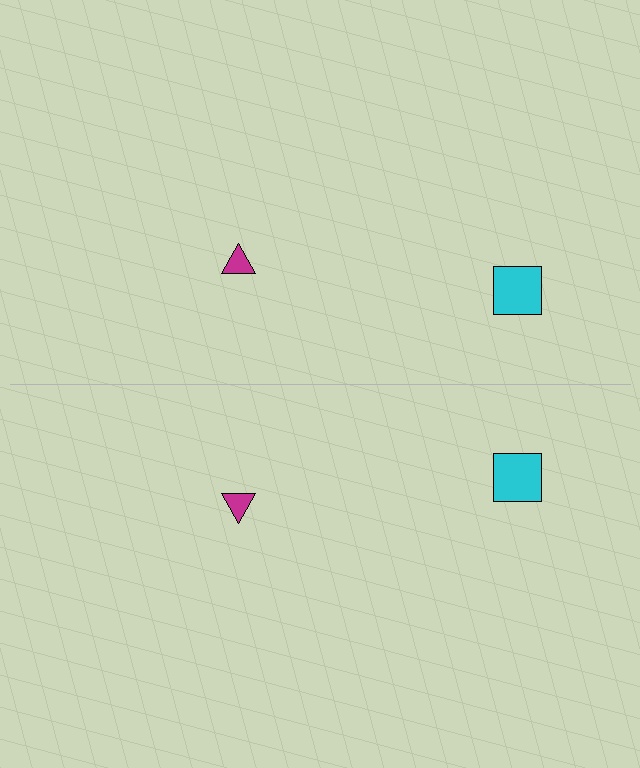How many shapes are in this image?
There are 4 shapes in this image.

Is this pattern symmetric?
Yes, this pattern has bilateral (reflection) symmetry.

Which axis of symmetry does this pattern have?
The pattern has a horizontal axis of symmetry running through the center of the image.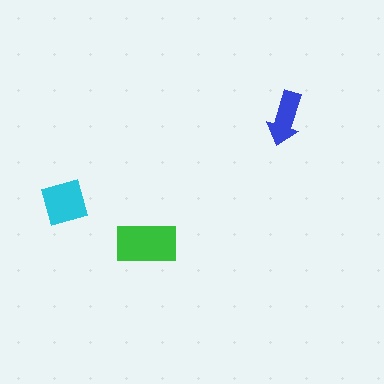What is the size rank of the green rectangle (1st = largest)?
1st.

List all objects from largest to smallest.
The green rectangle, the cyan diamond, the blue arrow.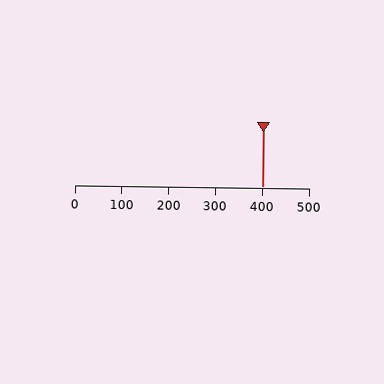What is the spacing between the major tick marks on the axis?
The major ticks are spaced 100 apart.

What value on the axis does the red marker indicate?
The marker indicates approximately 400.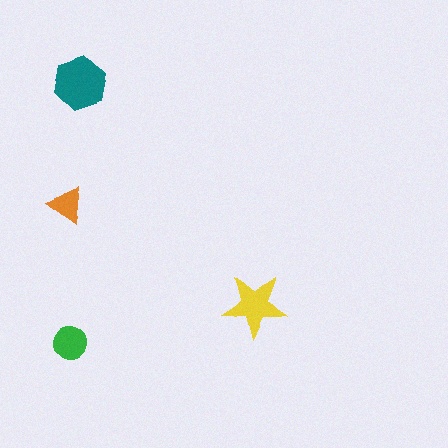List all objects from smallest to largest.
The orange triangle, the green circle, the yellow star, the teal hexagon.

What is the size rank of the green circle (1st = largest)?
3rd.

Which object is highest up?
The teal hexagon is topmost.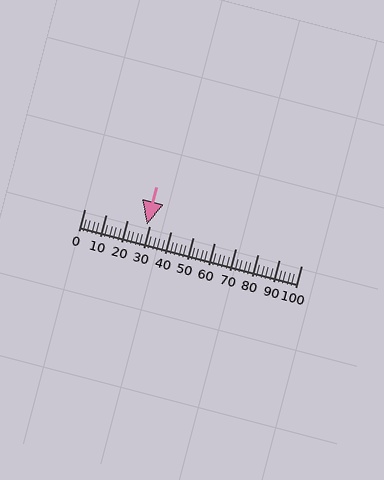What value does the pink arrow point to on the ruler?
The pink arrow points to approximately 29.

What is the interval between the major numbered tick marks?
The major tick marks are spaced 10 units apart.